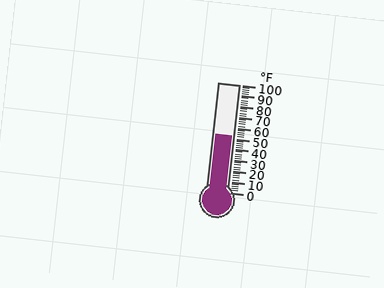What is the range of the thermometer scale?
The thermometer scale ranges from 0°F to 100°F.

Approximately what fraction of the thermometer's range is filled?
The thermometer is filled to approximately 50% of its range.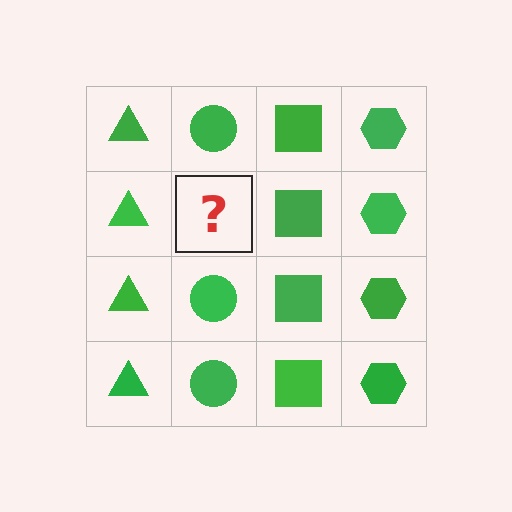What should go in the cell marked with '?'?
The missing cell should contain a green circle.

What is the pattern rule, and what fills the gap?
The rule is that each column has a consistent shape. The gap should be filled with a green circle.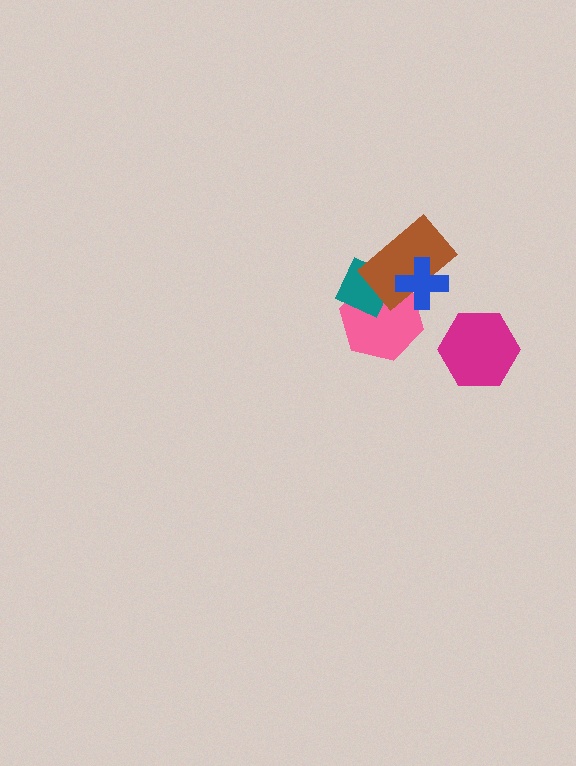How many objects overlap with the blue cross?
2 objects overlap with the blue cross.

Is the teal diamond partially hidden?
Yes, it is partially covered by another shape.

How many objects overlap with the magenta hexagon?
0 objects overlap with the magenta hexagon.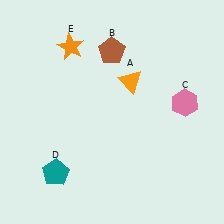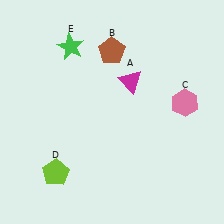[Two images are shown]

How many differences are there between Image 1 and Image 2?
There are 3 differences between the two images.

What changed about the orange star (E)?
In Image 1, E is orange. In Image 2, it changed to green.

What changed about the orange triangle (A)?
In Image 1, A is orange. In Image 2, it changed to magenta.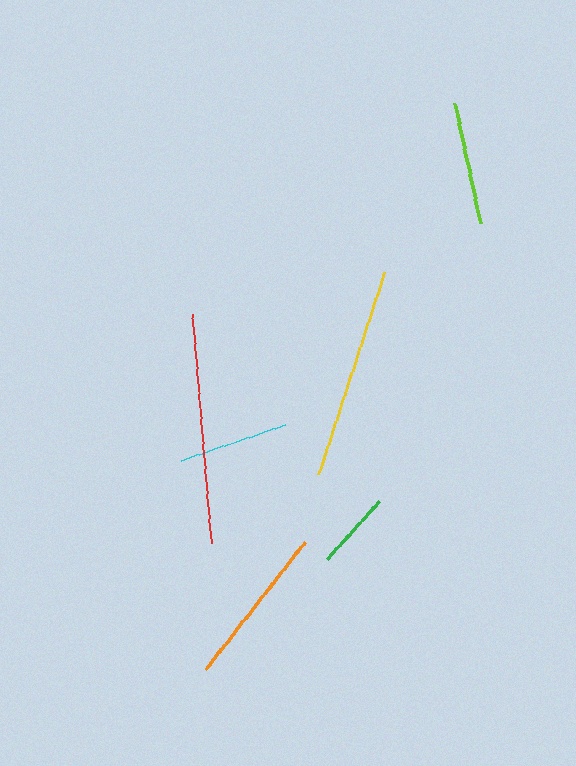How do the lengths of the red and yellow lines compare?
The red and yellow lines are approximately the same length.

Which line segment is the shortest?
The green line is the shortest at approximately 78 pixels.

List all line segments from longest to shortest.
From longest to shortest: red, yellow, orange, lime, cyan, green.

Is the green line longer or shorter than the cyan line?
The cyan line is longer than the green line.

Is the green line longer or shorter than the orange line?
The orange line is longer than the green line.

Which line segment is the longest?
The red line is the longest at approximately 230 pixels.